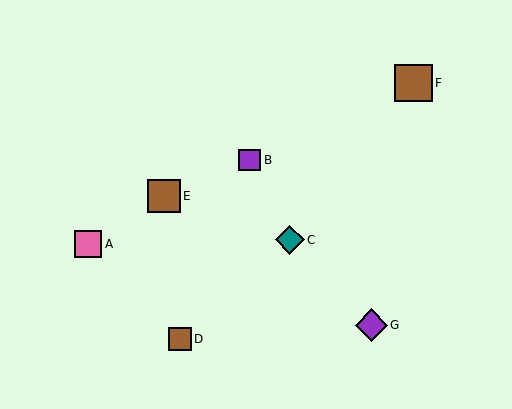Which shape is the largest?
The brown square (labeled F) is the largest.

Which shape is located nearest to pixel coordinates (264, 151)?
The purple square (labeled B) at (250, 160) is nearest to that location.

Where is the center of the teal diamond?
The center of the teal diamond is at (290, 240).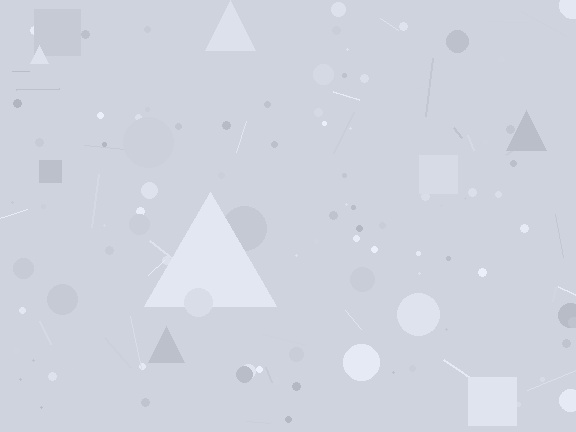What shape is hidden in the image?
A triangle is hidden in the image.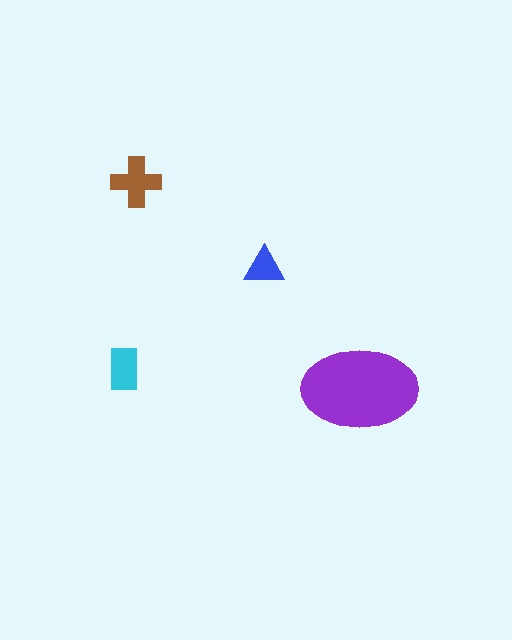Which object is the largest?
The purple ellipse.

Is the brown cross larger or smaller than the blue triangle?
Larger.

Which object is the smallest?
The blue triangle.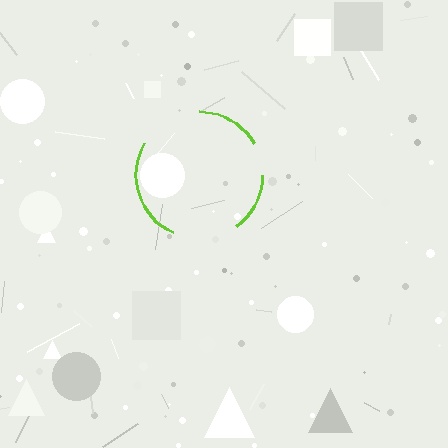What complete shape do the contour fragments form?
The contour fragments form a circle.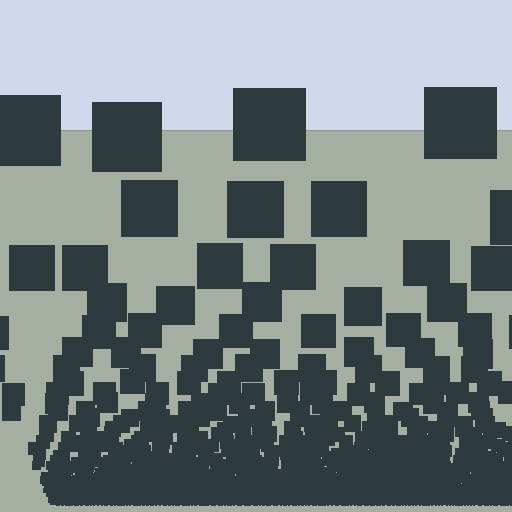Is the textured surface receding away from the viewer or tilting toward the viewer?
The surface appears to tilt toward the viewer. Texture elements get larger and sparser toward the top.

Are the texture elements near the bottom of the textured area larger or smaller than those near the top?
Smaller. The gradient is inverted — elements near the bottom are smaller and denser.